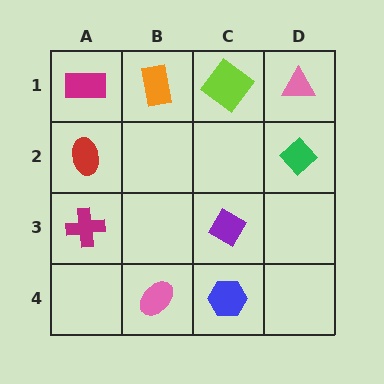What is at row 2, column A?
A red ellipse.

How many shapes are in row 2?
2 shapes.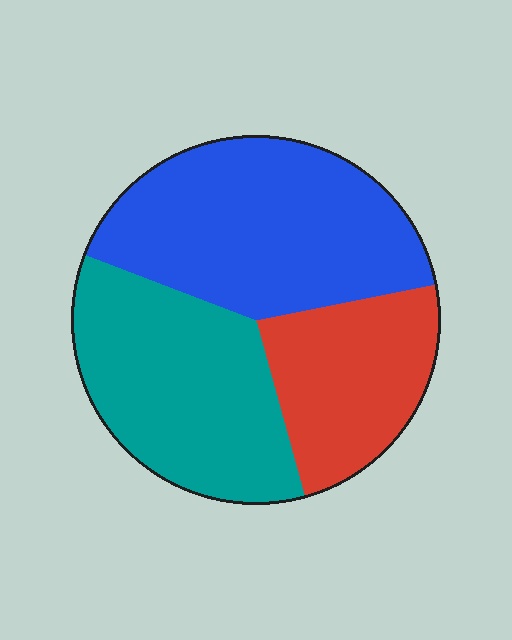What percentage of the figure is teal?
Teal takes up about one third (1/3) of the figure.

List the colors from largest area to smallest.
From largest to smallest: blue, teal, red.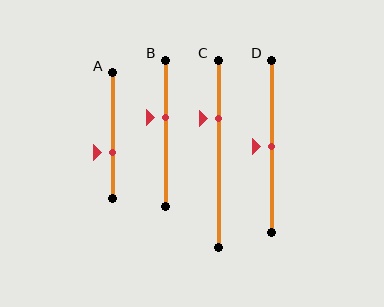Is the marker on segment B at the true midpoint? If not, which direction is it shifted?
No, the marker on segment B is shifted upward by about 11% of the segment length.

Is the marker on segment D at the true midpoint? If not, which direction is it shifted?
Yes, the marker on segment D is at the true midpoint.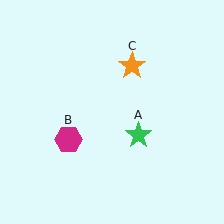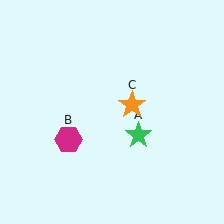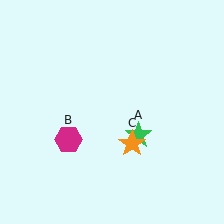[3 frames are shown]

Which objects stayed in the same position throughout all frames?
Green star (object A) and magenta hexagon (object B) remained stationary.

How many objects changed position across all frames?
1 object changed position: orange star (object C).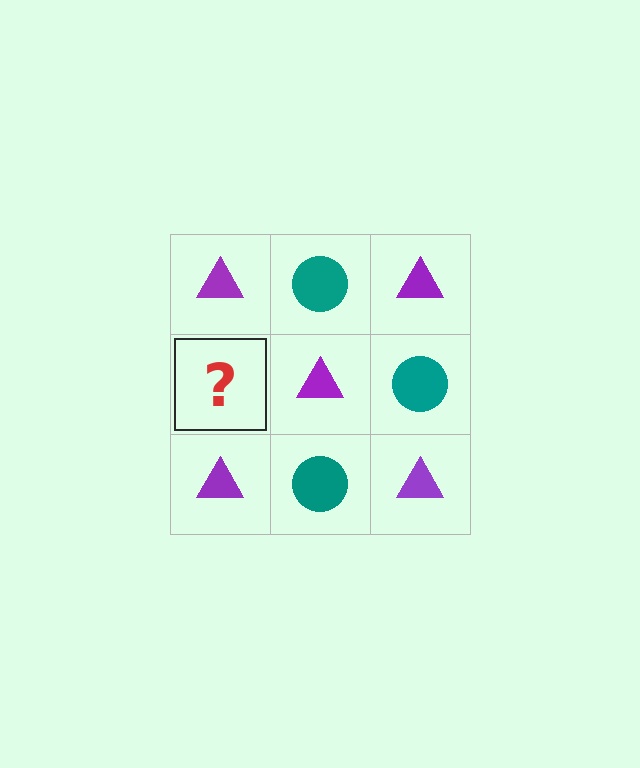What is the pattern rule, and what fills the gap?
The rule is that it alternates purple triangle and teal circle in a checkerboard pattern. The gap should be filled with a teal circle.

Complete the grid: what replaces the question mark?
The question mark should be replaced with a teal circle.